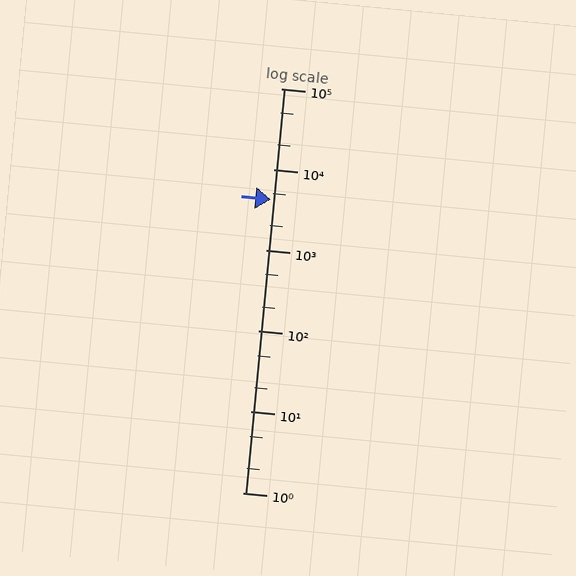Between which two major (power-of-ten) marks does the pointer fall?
The pointer is between 1000 and 10000.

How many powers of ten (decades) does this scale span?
The scale spans 5 decades, from 1 to 100000.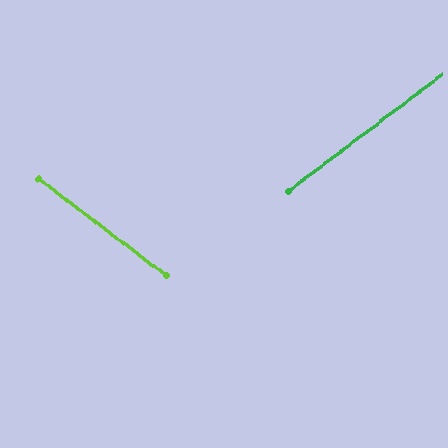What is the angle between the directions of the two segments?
Approximately 75 degrees.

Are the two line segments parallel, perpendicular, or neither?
Neither parallel nor perpendicular — they differ by about 75°.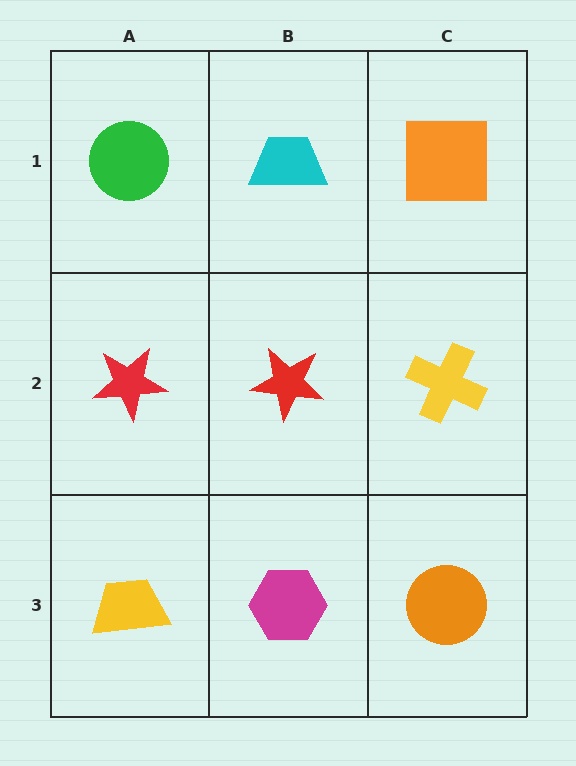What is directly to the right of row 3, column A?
A magenta hexagon.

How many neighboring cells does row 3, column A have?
2.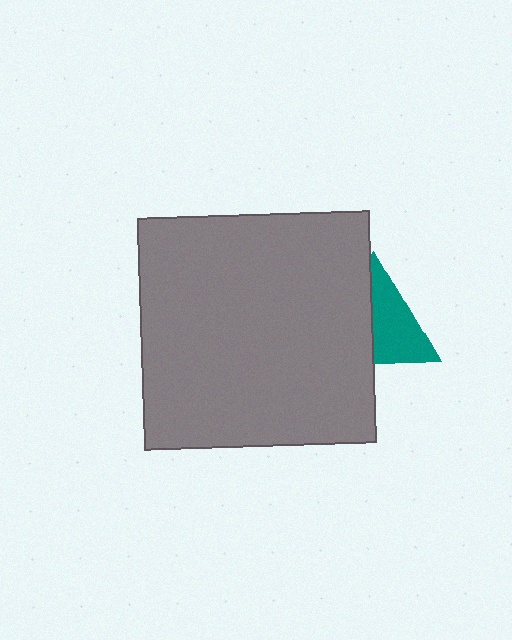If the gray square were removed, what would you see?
You would see the complete teal triangle.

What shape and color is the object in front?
The object in front is a gray square.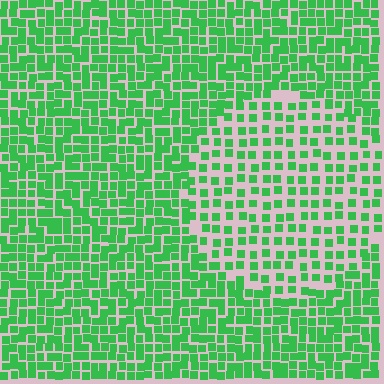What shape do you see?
I see a circle.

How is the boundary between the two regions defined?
The boundary is defined by a change in element density (approximately 1.9x ratio). All elements are the same color, size, and shape.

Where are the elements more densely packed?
The elements are more densely packed outside the circle boundary.